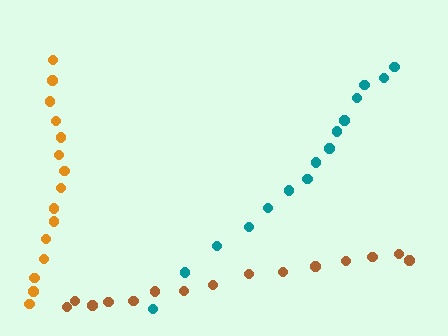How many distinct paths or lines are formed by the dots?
There are 3 distinct paths.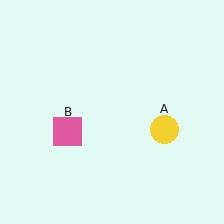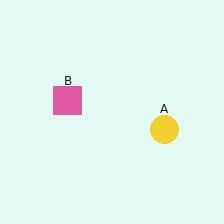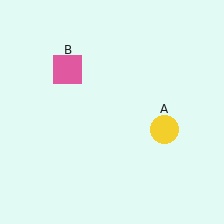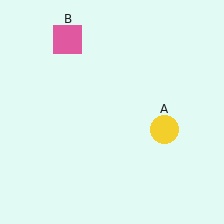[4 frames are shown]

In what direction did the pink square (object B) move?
The pink square (object B) moved up.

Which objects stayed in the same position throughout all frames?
Yellow circle (object A) remained stationary.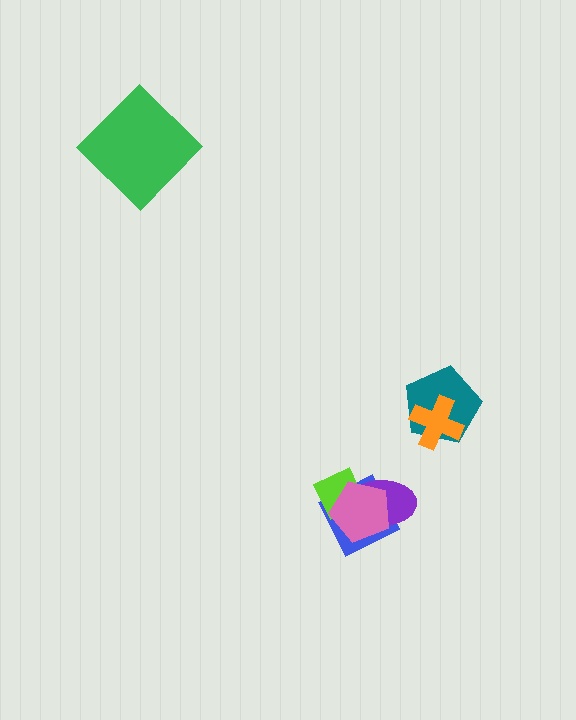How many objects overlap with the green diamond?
0 objects overlap with the green diamond.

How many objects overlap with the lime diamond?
3 objects overlap with the lime diamond.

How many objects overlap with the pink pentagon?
3 objects overlap with the pink pentagon.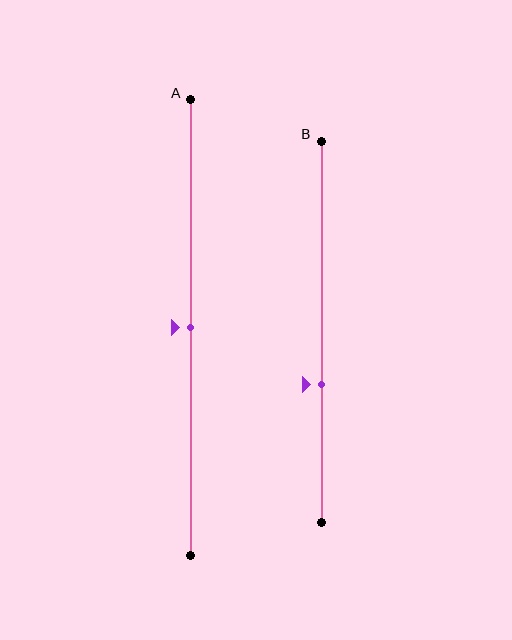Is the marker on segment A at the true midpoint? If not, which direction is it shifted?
Yes, the marker on segment A is at the true midpoint.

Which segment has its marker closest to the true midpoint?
Segment A has its marker closest to the true midpoint.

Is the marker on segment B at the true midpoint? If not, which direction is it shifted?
No, the marker on segment B is shifted downward by about 14% of the segment length.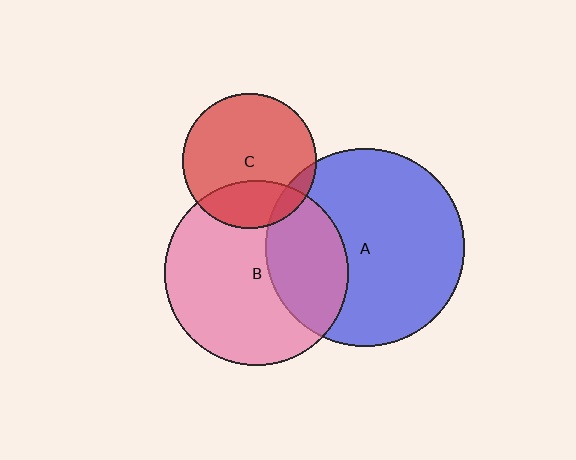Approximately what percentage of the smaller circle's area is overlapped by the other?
Approximately 35%.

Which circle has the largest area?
Circle A (blue).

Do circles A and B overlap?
Yes.